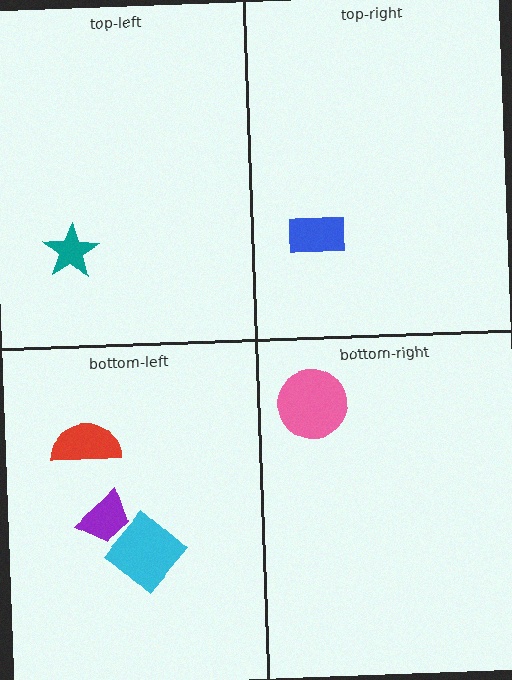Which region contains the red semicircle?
The bottom-left region.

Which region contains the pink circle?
The bottom-right region.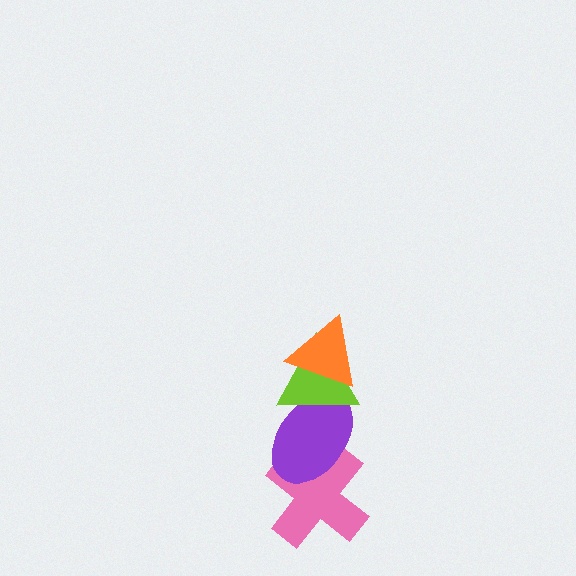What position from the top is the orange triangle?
The orange triangle is 1st from the top.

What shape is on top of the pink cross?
The purple ellipse is on top of the pink cross.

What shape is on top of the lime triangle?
The orange triangle is on top of the lime triangle.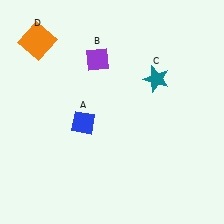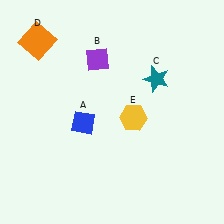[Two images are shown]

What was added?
A yellow hexagon (E) was added in Image 2.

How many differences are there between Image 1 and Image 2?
There is 1 difference between the two images.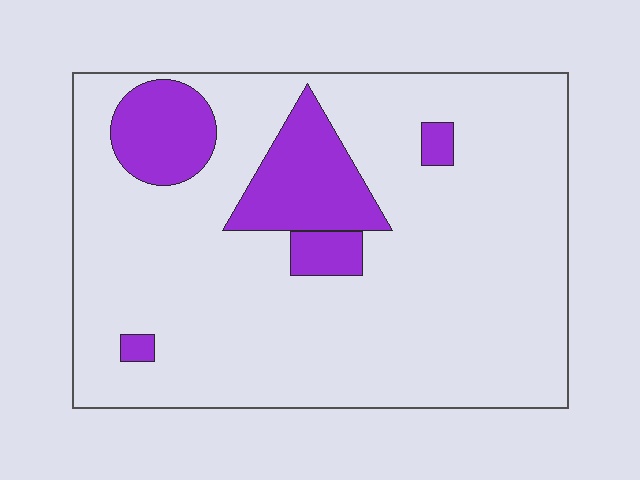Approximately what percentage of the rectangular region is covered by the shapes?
Approximately 15%.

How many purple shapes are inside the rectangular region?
5.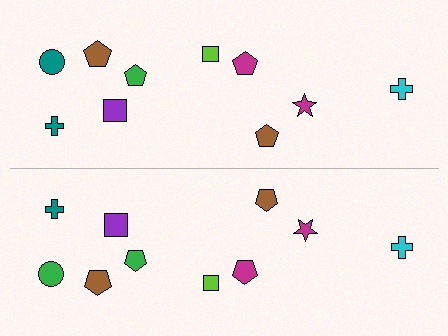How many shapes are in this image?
There are 20 shapes in this image.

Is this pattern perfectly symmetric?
No, the pattern is not perfectly symmetric. The green circle on the bottom side breaks the symmetry — its mirror counterpart is teal.